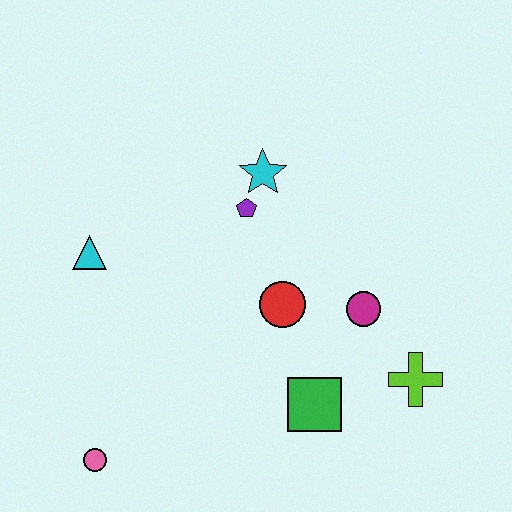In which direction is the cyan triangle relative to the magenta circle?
The cyan triangle is to the left of the magenta circle.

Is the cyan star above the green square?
Yes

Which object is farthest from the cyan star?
The pink circle is farthest from the cyan star.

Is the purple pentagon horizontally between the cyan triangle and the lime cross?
Yes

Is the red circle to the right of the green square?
No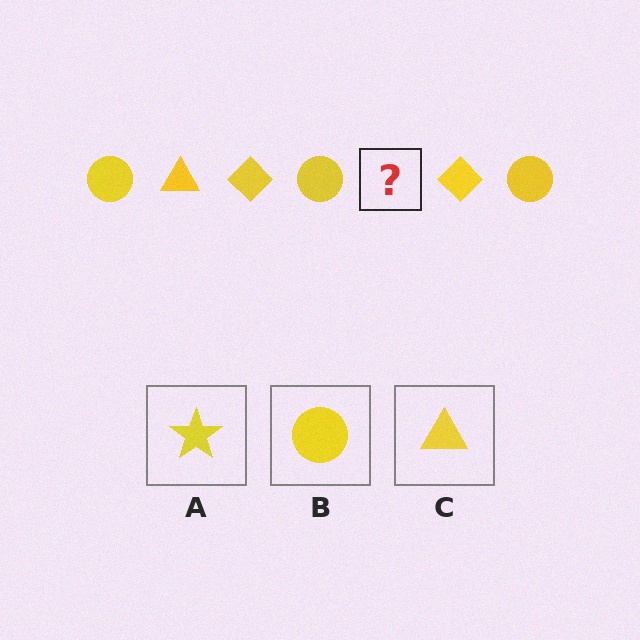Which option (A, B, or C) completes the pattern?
C.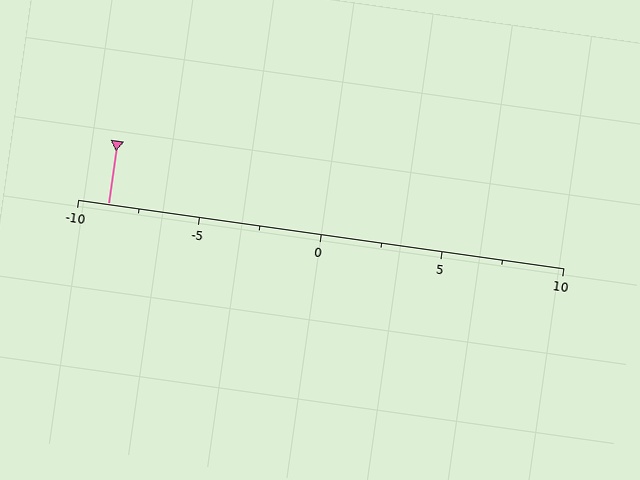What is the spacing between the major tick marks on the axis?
The major ticks are spaced 5 apart.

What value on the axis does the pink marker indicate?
The marker indicates approximately -8.8.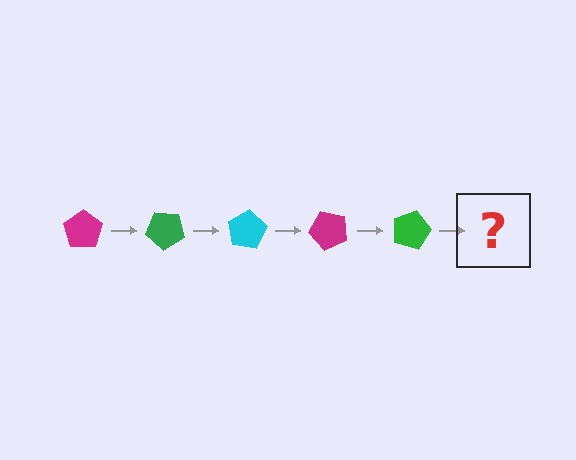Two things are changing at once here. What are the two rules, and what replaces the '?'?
The two rules are that it rotates 40 degrees each step and the color cycles through magenta, green, and cyan. The '?' should be a cyan pentagon, rotated 200 degrees from the start.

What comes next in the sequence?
The next element should be a cyan pentagon, rotated 200 degrees from the start.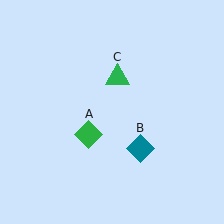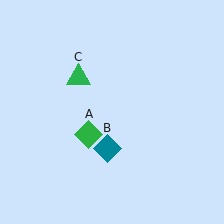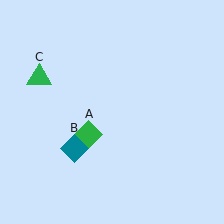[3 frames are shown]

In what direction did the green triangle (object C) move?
The green triangle (object C) moved left.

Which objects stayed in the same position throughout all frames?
Green diamond (object A) remained stationary.